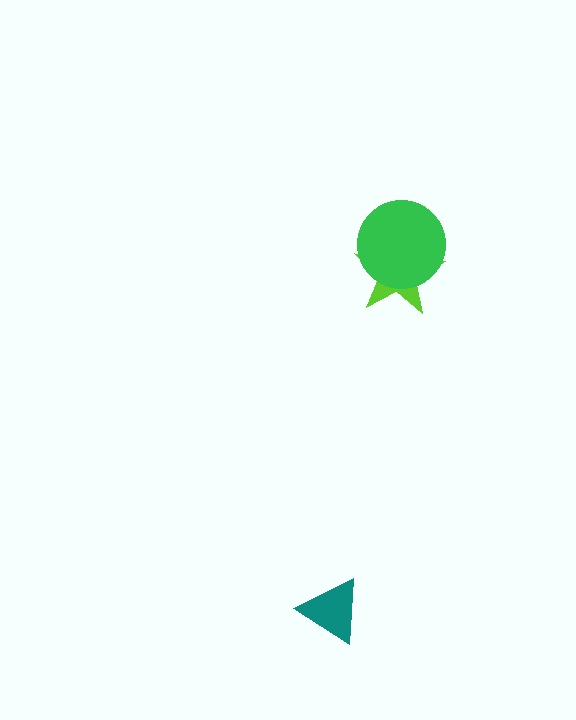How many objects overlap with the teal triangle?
0 objects overlap with the teal triangle.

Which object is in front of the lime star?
The green circle is in front of the lime star.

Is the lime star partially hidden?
Yes, it is partially covered by another shape.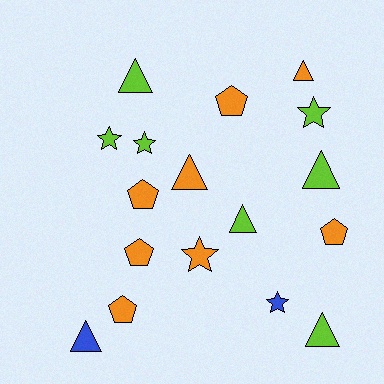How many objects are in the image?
There are 17 objects.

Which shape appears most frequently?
Triangle, with 7 objects.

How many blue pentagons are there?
There are no blue pentagons.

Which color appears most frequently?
Orange, with 8 objects.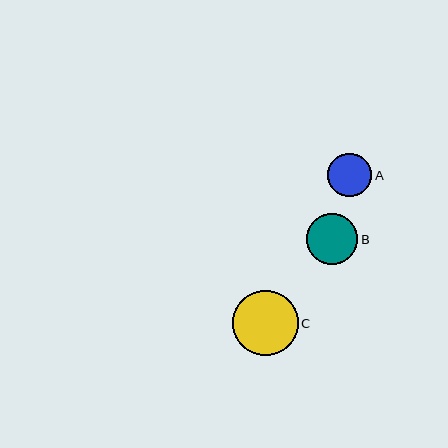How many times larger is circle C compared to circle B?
Circle C is approximately 1.3 times the size of circle B.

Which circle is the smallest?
Circle A is the smallest with a size of approximately 44 pixels.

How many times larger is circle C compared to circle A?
Circle C is approximately 1.5 times the size of circle A.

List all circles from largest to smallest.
From largest to smallest: C, B, A.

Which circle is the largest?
Circle C is the largest with a size of approximately 65 pixels.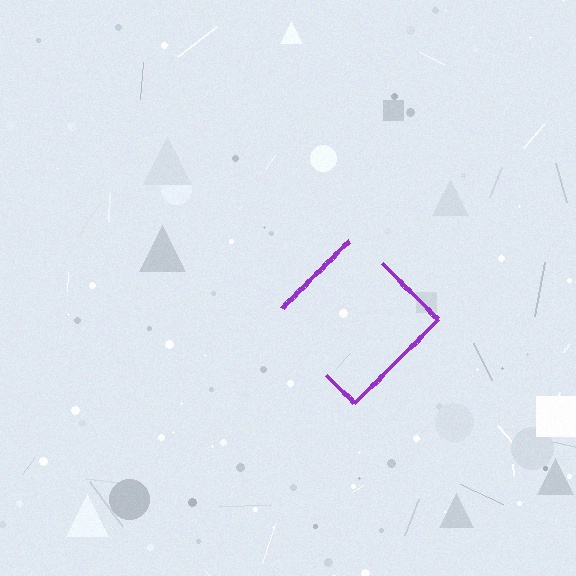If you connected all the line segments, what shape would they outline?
They would outline a diamond.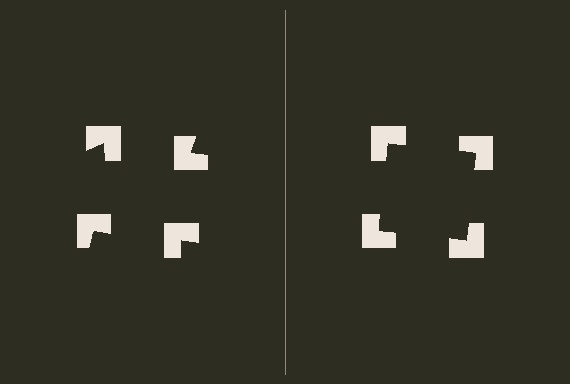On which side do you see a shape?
An illusory square appears on the right side. On the left side the wedge cuts are rotated, so no coherent shape forms.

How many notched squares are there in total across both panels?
8 — 4 on each side.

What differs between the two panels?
The notched squares are positioned identically on both sides; only the wedge orientations differ. On the right they align to a square; on the left they are misaligned.